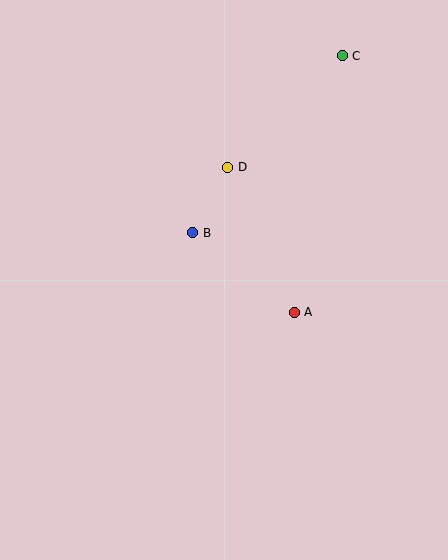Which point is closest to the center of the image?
Point B at (193, 233) is closest to the center.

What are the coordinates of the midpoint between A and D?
The midpoint between A and D is at (261, 240).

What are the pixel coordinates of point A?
Point A is at (294, 312).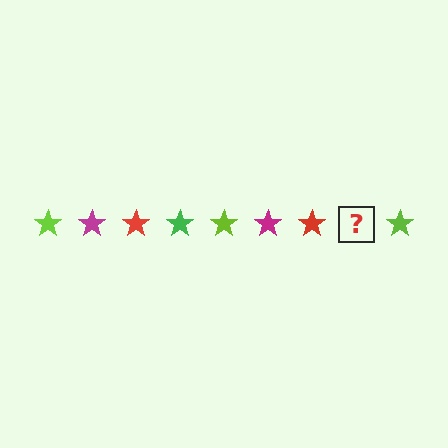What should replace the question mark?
The question mark should be replaced with a green star.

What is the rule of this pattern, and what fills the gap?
The rule is that the pattern cycles through lime, magenta, red, green stars. The gap should be filled with a green star.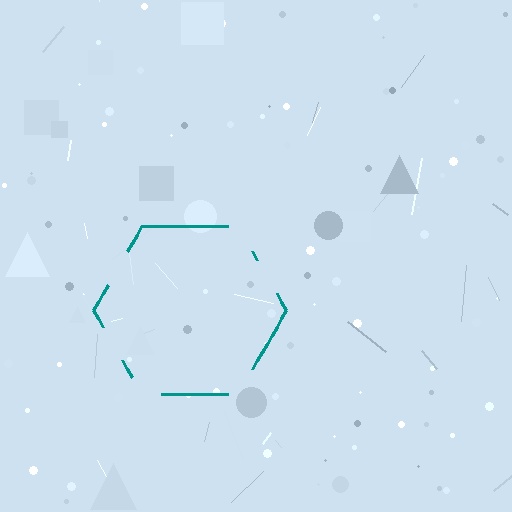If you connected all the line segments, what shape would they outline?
They would outline a hexagon.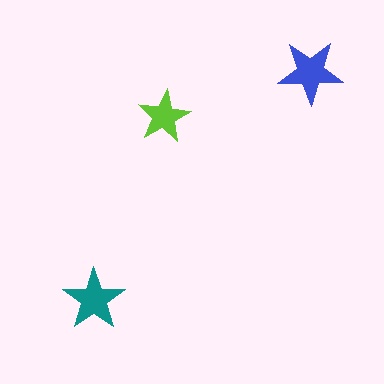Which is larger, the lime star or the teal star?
The teal one.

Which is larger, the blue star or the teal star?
The blue one.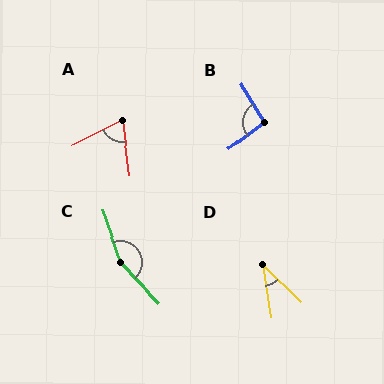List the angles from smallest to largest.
D (36°), A (70°), B (96°), C (156°).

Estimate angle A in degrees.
Approximately 70 degrees.